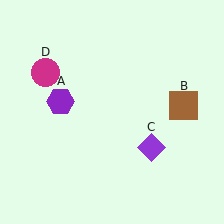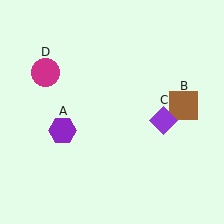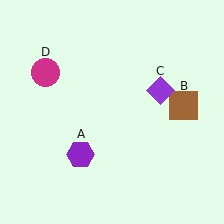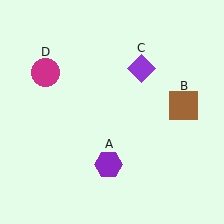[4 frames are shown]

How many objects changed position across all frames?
2 objects changed position: purple hexagon (object A), purple diamond (object C).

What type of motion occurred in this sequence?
The purple hexagon (object A), purple diamond (object C) rotated counterclockwise around the center of the scene.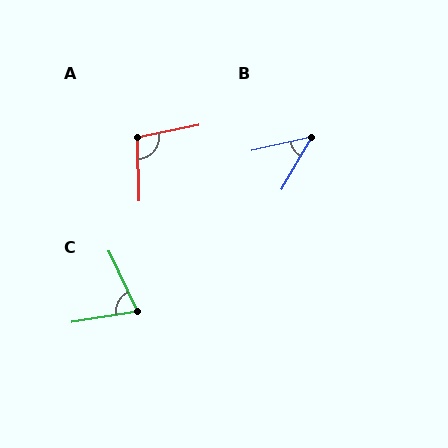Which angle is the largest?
A, at approximately 100 degrees.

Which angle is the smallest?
B, at approximately 48 degrees.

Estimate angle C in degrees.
Approximately 73 degrees.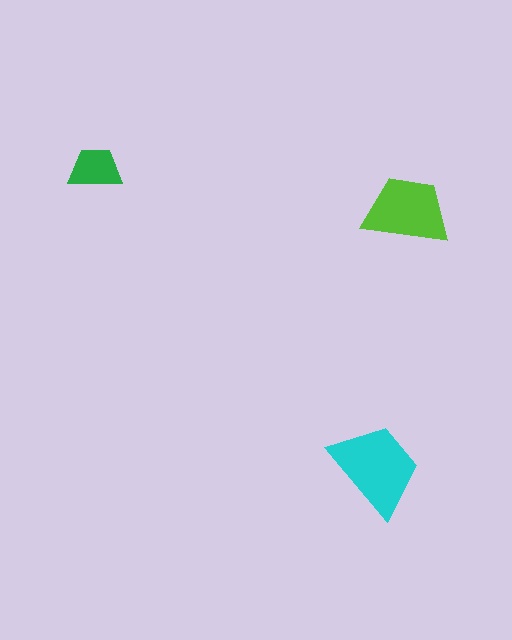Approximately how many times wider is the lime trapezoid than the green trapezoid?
About 1.5 times wider.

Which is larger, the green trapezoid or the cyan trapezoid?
The cyan one.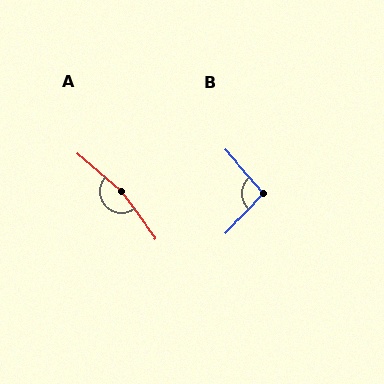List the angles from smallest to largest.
B (95°), A (168°).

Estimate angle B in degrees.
Approximately 95 degrees.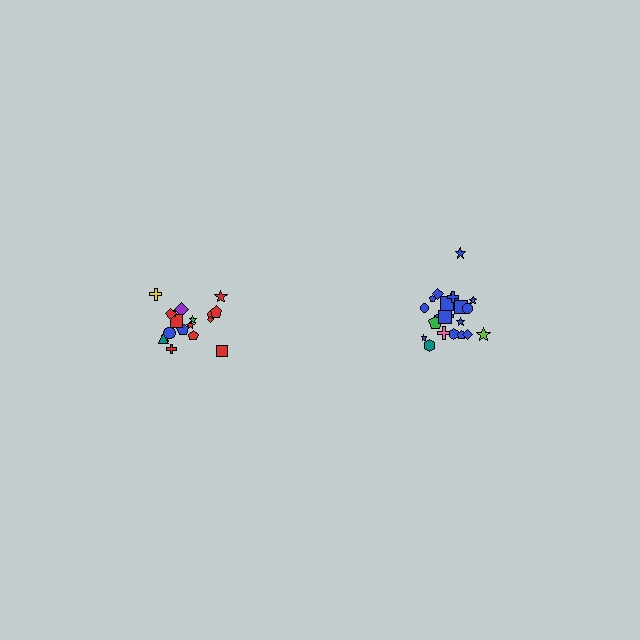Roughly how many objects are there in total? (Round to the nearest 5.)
Roughly 40 objects in total.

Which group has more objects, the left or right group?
The right group.